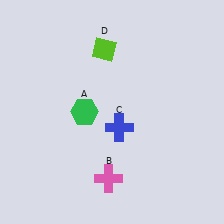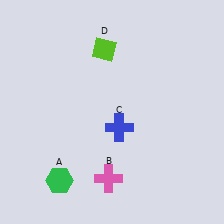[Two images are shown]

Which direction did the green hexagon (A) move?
The green hexagon (A) moved down.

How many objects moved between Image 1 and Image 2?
1 object moved between the two images.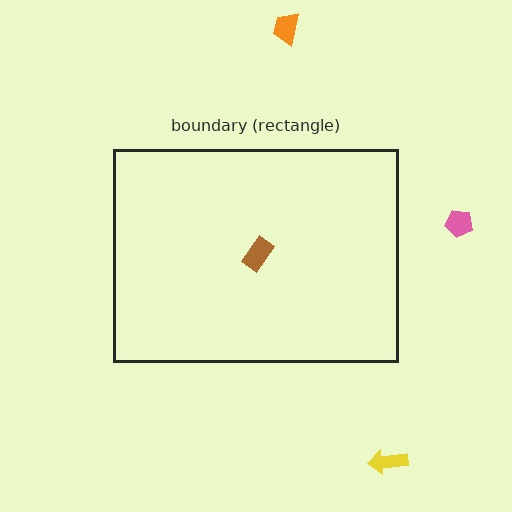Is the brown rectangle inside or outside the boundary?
Inside.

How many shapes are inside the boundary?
1 inside, 3 outside.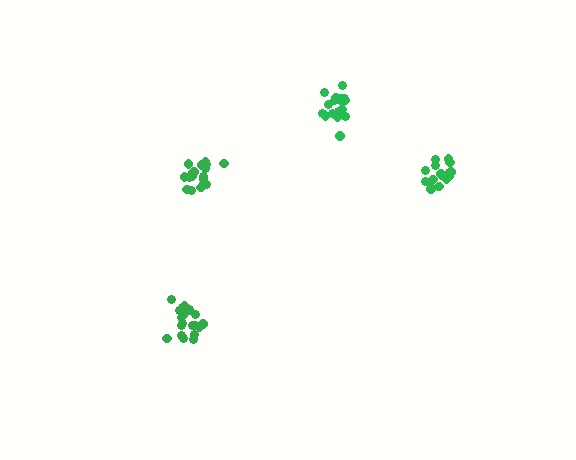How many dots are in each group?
Group 1: 17 dots, Group 2: 19 dots, Group 3: 18 dots, Group 4: 21 dots (75 total).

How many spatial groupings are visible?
There are 4 spatial groupings.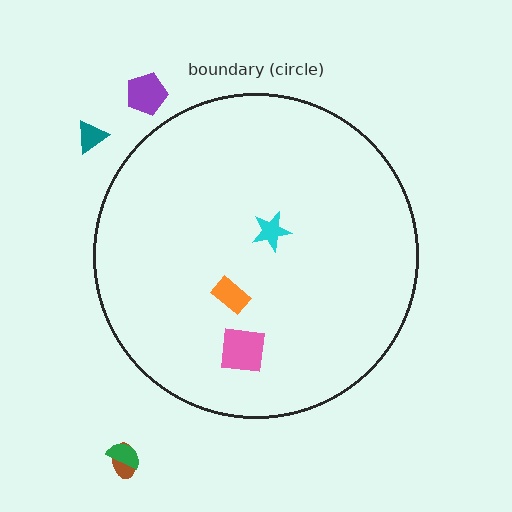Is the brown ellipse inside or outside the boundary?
Outside.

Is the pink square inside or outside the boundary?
Inside.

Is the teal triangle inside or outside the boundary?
Outside.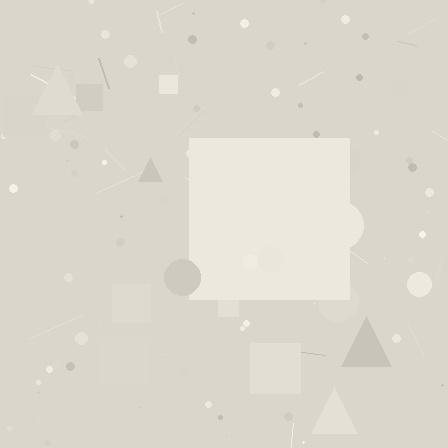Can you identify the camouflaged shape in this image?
The camouflaged shape is a square.